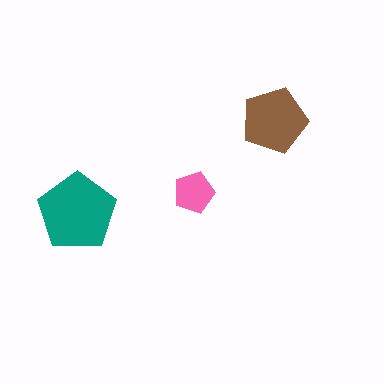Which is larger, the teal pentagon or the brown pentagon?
The teal one.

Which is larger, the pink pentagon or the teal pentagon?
The teal one.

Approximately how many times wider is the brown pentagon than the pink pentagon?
About 1.5 times wider.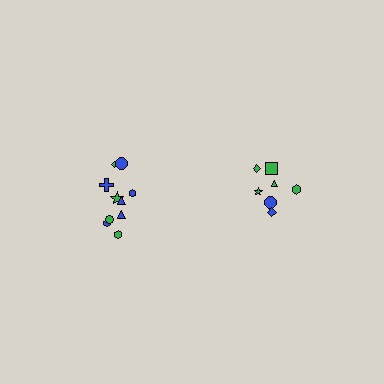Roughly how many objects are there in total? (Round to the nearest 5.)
Roughly 15 objects in total.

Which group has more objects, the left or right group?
The left group.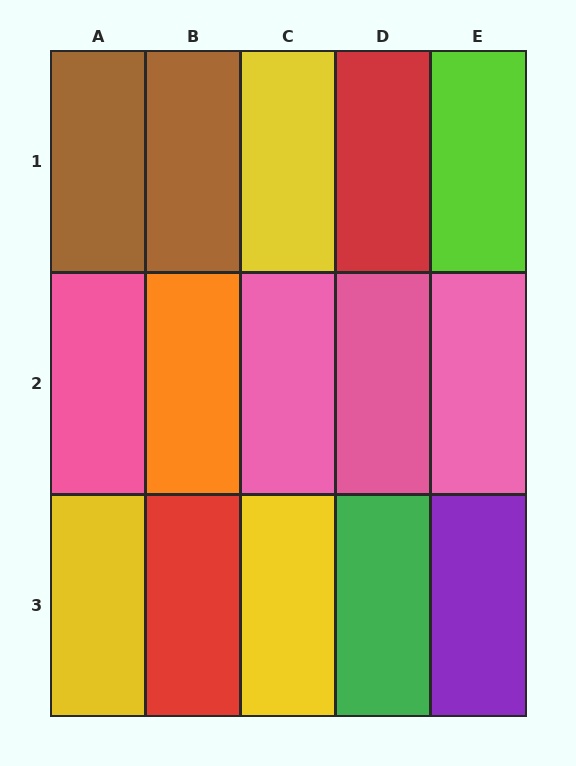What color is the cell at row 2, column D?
Pink.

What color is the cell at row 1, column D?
Red.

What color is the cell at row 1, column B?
Brown.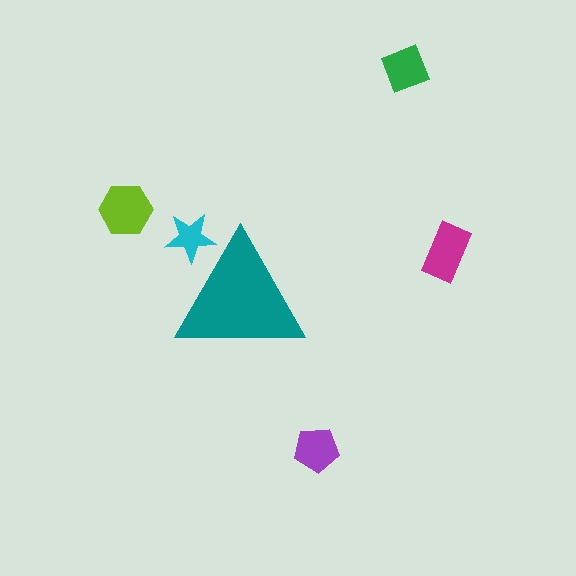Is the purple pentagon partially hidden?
No, the purple pentagon is fully visible.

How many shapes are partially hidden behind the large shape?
1 shape is partially hidden.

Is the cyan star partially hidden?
Yes, the cyan star is partially hidden behind the teal triangle.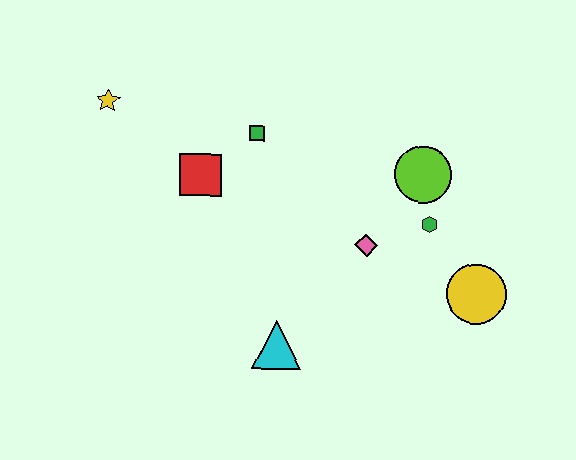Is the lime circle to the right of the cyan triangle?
Yes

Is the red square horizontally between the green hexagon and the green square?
No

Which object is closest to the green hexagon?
The lime circle is closest to the green hexagon.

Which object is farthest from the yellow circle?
The yellow star is farthest from the yellow circle.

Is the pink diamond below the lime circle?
Yes